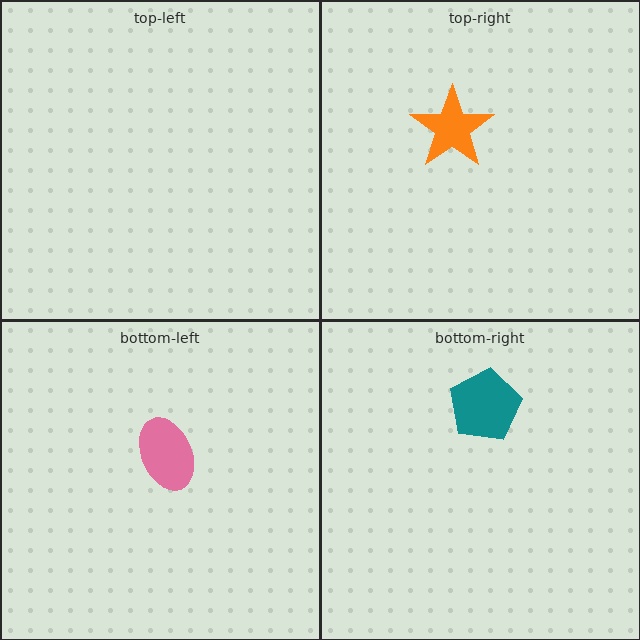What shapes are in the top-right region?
The orange star.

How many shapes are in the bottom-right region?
1.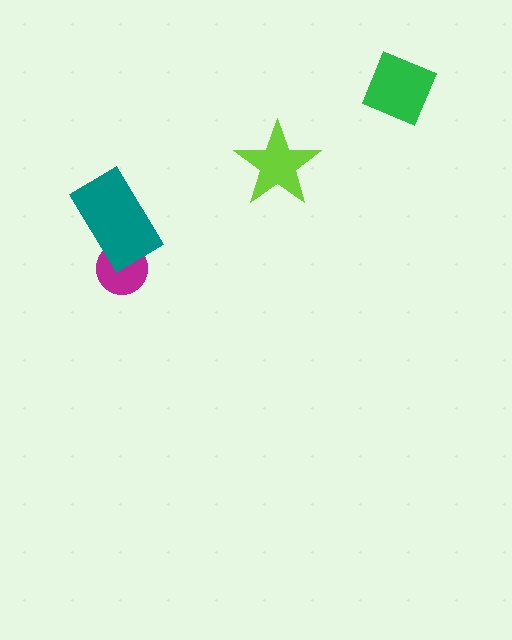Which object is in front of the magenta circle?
The teal rectangle is in front of the magenta circle.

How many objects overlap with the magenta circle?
1 object overlaps with the magenta circle.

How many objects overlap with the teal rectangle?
1 object overlaps with the teal rectangle.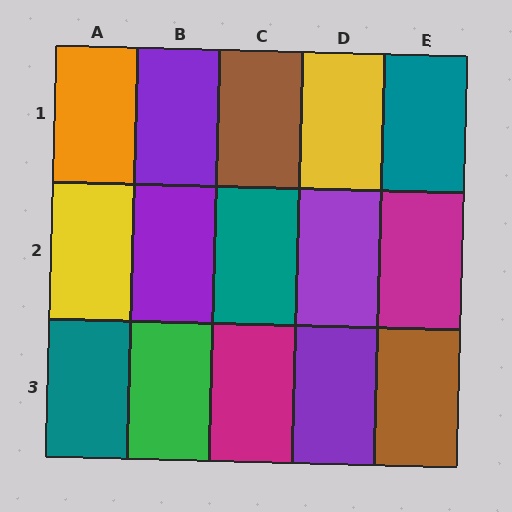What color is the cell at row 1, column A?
Orange.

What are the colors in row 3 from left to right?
Teal, green, magenta, purple, brown.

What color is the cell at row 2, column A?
Yellow.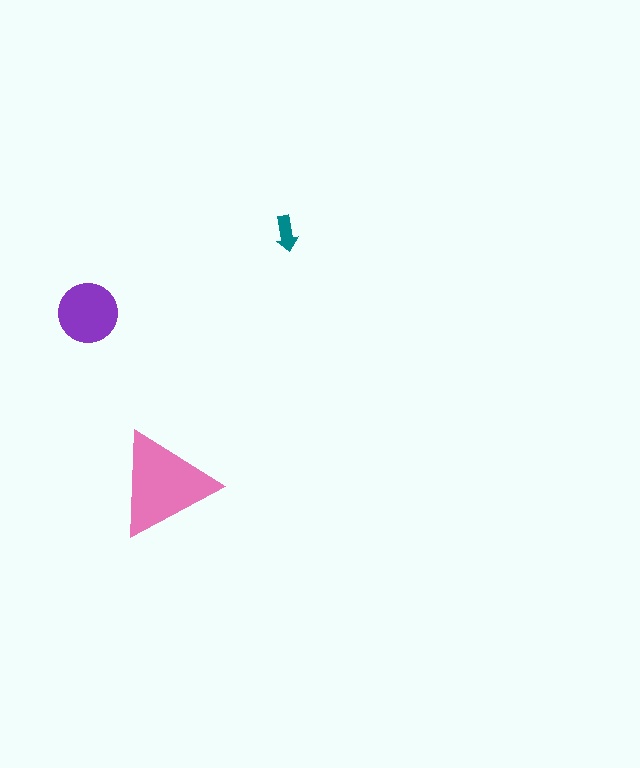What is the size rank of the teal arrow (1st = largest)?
3rd.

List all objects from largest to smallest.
The pink triangle, the purple circle, the teal arrow.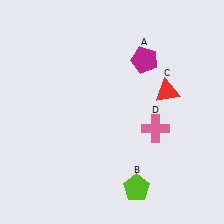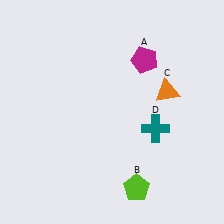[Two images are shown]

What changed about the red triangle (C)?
In Image 1, C is red. In Image 2, it changed to orange.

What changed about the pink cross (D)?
In Image 1, D is pink. In Image 2, it changed to teal.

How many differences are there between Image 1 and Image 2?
There are 2 differences between the two images.